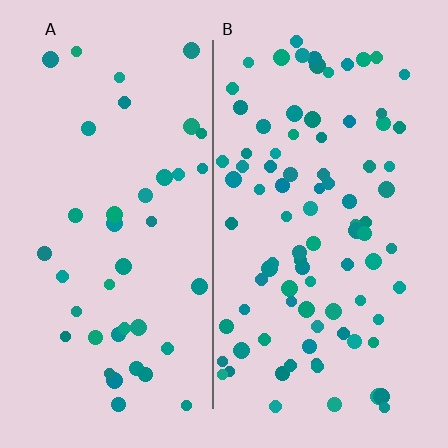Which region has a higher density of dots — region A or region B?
B (the right).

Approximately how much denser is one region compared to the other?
Approximately 2.2× — region B over region A.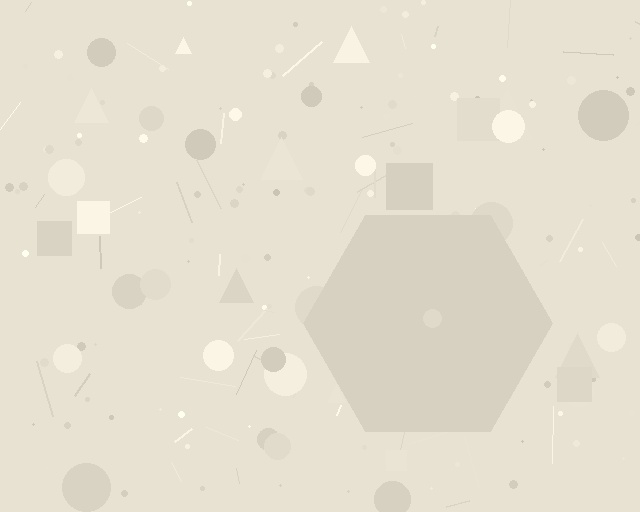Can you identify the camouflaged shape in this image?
The camouflaged shape is a hexagon.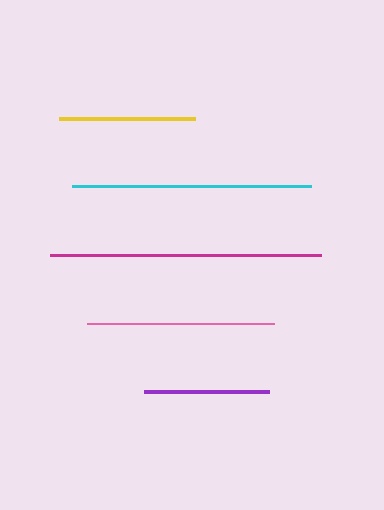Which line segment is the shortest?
The purple line is the shortest at approximately 125 pixels.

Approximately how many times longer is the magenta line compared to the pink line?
The magenta line is approximately 1.5 times the length of the pink line.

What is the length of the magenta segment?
The magenta segment is approximately 271 pixels long.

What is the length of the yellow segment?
The yellow segment is approximately 136 pixels long.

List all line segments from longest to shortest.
From longest to shortest: magenta, cyan, pink, yellow, purple.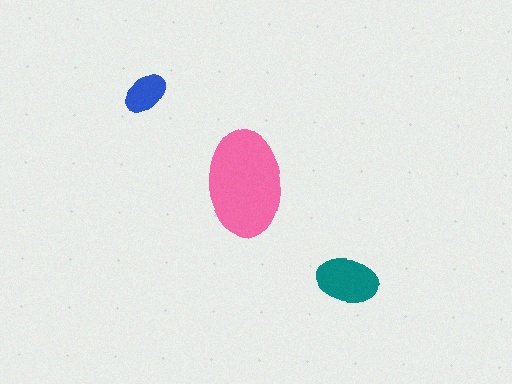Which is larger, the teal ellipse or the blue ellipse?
The teal one.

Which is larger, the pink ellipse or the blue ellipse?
The pink one.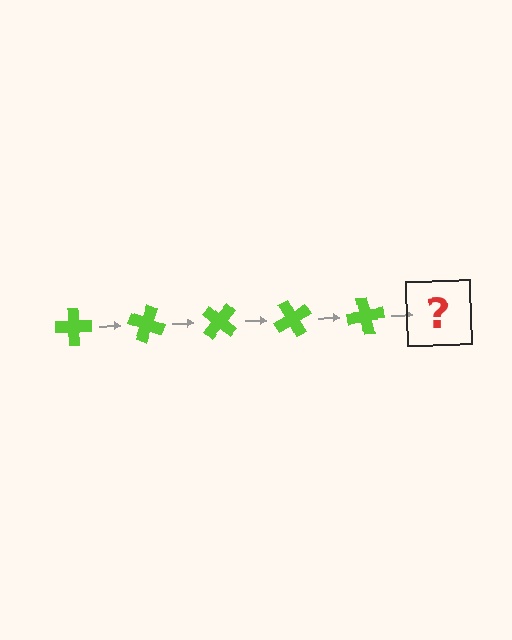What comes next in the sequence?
The next element should be a lime cross rotated 100 degrees.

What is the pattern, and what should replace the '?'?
The pattern is that the cross rotates 20 degrees each step. The '?' should be a lime cross rotated 100 degrees.